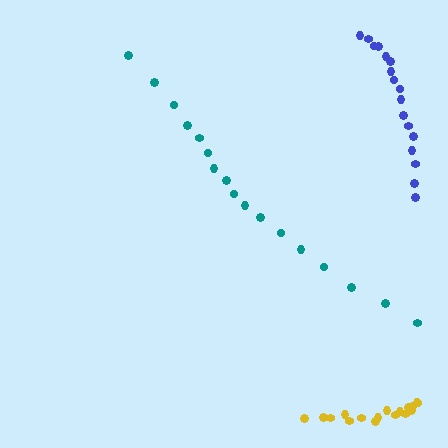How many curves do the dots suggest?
There are 3 distinct paths.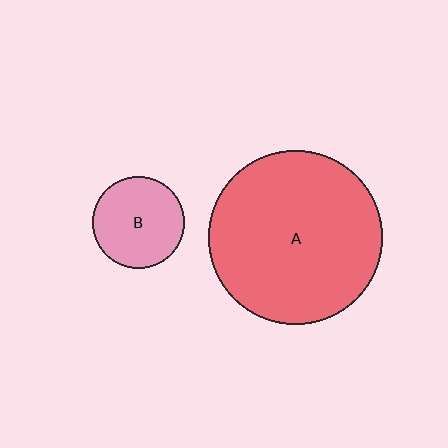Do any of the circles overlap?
No, none of the circles overlap.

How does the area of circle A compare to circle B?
Approximately 3.6 times.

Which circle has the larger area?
Circle A (red).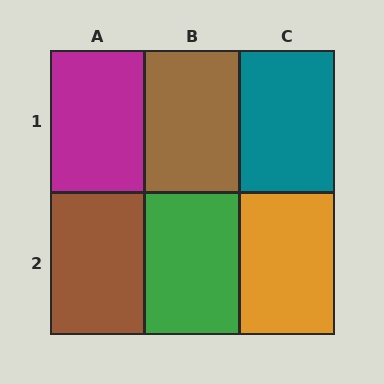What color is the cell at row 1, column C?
Teal.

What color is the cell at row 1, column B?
Brown.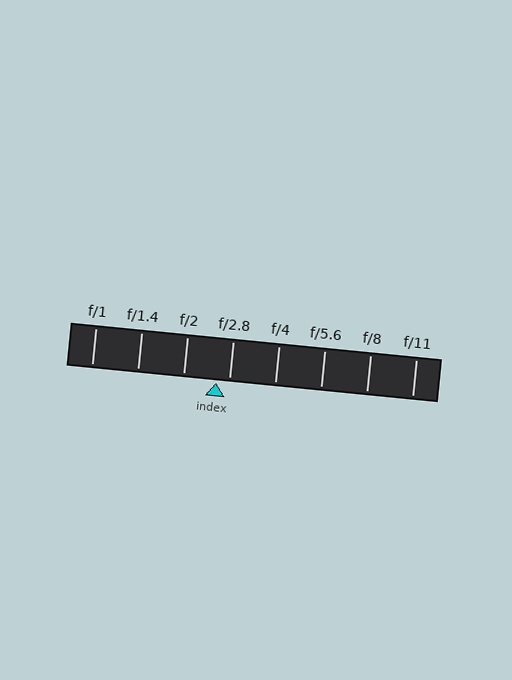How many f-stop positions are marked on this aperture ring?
There are 8 f-stop positions marked.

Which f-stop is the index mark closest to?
The index mark is closest to f/2.8.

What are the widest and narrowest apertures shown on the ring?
The widest aperture shown is f/1 and the narrowest is f/11.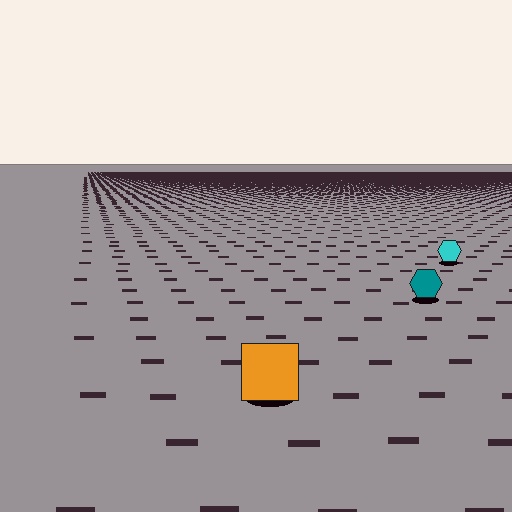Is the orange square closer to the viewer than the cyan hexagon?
Yes. The orange square is closer — you can tell from the texture gradient: the ground texture is coarser near it.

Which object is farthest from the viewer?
The cyan hexagon is farthest from the viewer. It appears smaller and the ground texture around it is denser.